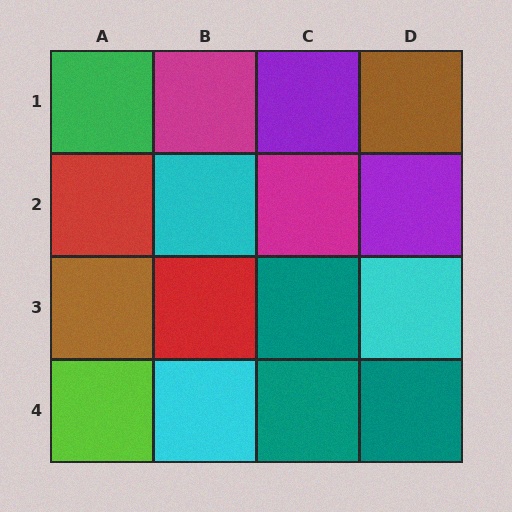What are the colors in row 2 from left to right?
Red, cyan, magenta, purple.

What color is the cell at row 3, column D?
Cyan.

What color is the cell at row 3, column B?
Red.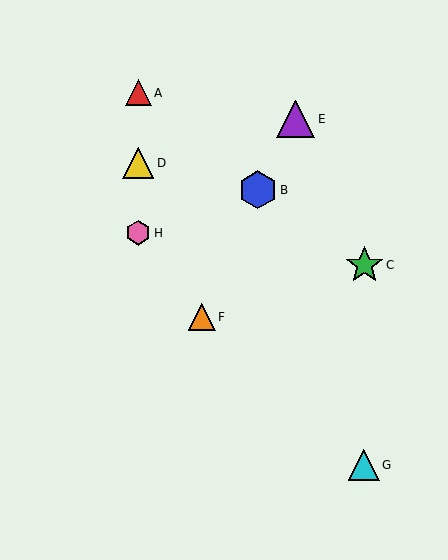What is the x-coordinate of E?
Object E is at x≈296.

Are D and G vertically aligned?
No, D is at x≈138 and G is at x≈364.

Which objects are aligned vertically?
Objects A, D, H are aligned vertically.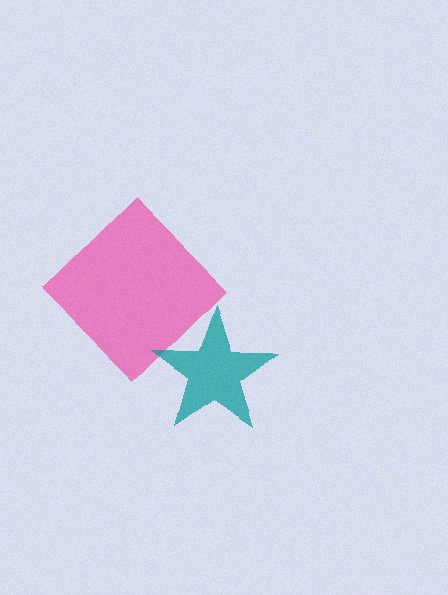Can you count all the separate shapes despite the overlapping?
Yes, there are 2 separate shapes.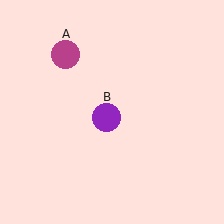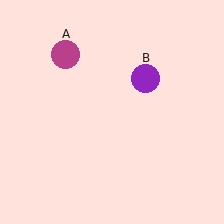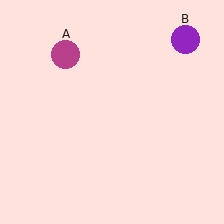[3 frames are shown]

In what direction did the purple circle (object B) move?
The purple circle (object B) moved up and to the right.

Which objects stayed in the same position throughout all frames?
Magenta circle (object A) remained stationary.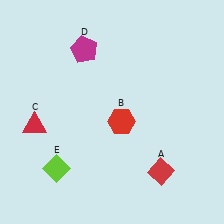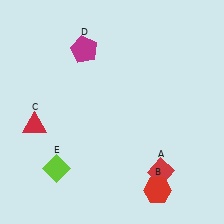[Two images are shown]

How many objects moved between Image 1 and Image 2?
1 object moved between the two images.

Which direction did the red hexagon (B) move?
The red hexagon (B) moved down.